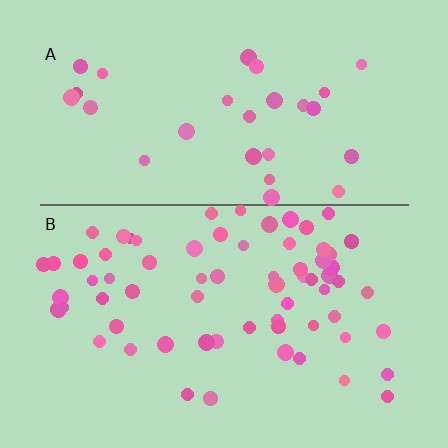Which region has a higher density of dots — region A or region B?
B (the bottom).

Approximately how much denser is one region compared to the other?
Approximately 2.3× — region B over region A.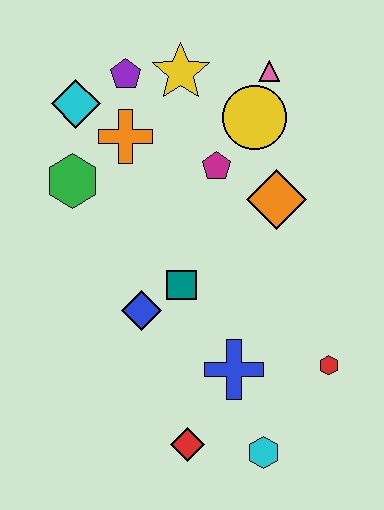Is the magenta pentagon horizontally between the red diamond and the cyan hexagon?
Yes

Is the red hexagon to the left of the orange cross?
No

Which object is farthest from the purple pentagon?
The cyan hexagon is farthest from the purple pentagon.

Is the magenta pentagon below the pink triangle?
Yes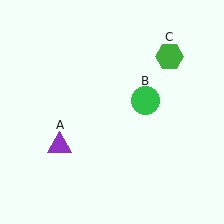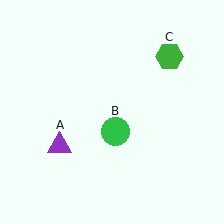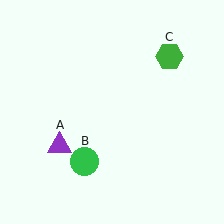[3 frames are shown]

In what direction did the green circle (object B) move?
The green circle (object B) moved down and to the left.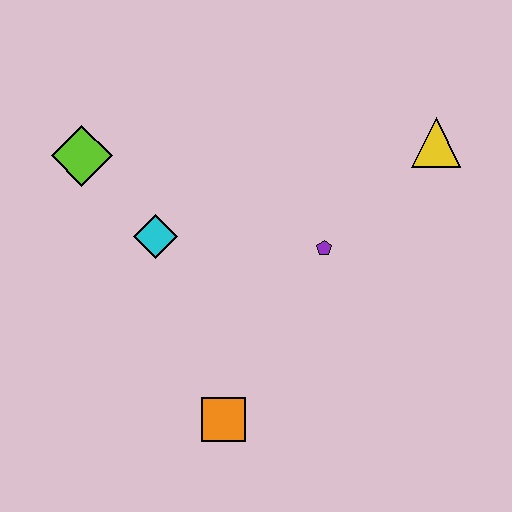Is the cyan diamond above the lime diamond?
No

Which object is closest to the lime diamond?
The cyan diamond is closest to the lime diamond.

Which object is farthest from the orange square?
The yellow triangle is farthest from the orange square.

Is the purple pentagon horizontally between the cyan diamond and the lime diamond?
No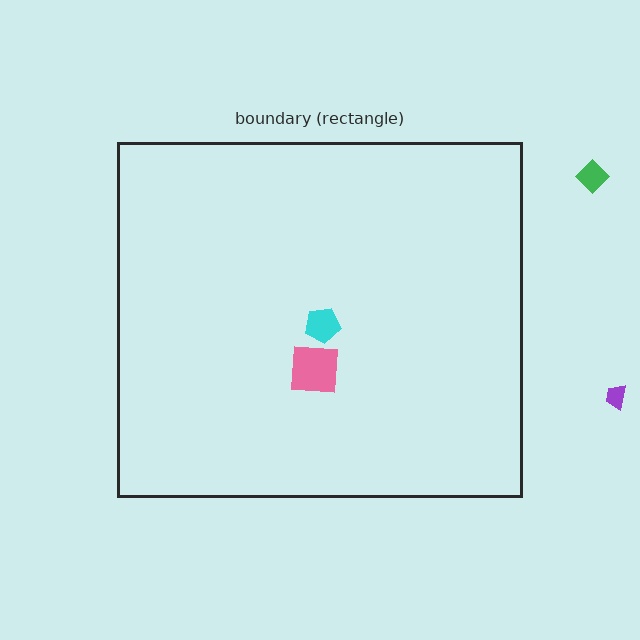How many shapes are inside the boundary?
2 inside, 2 outside.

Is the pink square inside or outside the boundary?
Inside.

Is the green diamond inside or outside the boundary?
Outside.